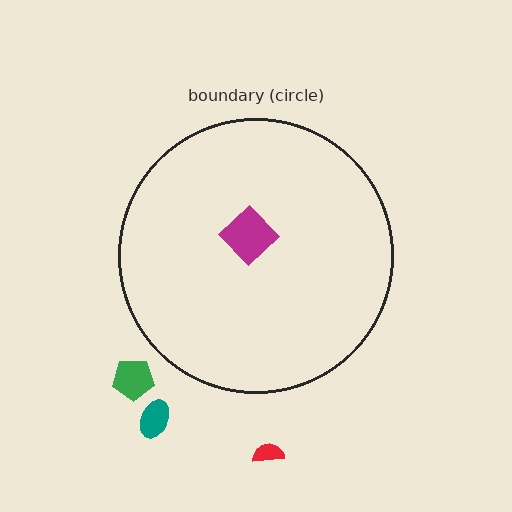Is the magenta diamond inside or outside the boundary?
Inside.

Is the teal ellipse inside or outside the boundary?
Outside.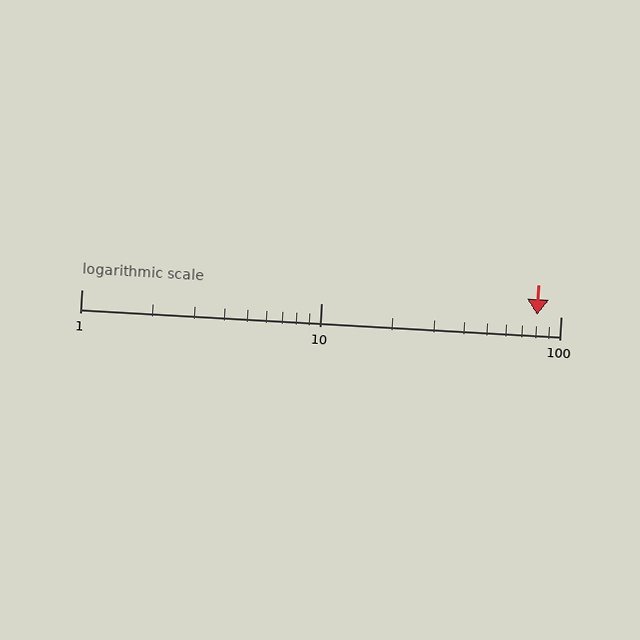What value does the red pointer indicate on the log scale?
The pointer indicates approximately 80.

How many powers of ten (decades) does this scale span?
The scale spans 2 decades, from 1 to 100.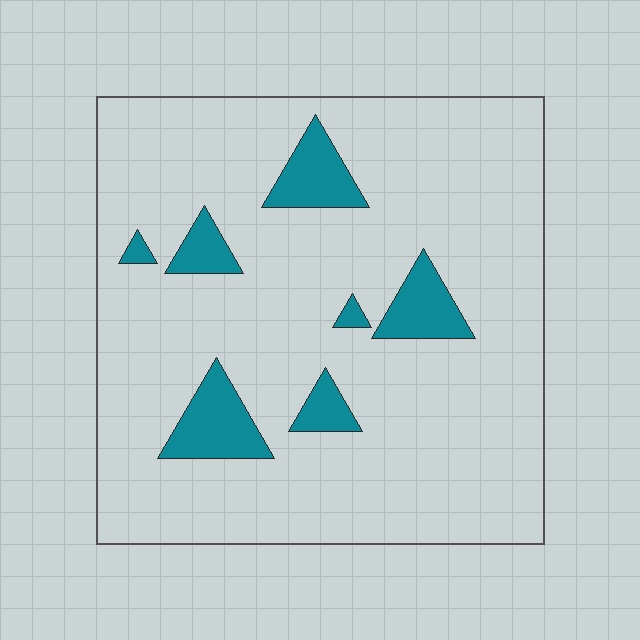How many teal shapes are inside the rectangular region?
7.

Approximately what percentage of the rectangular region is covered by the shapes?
Approximately 10%.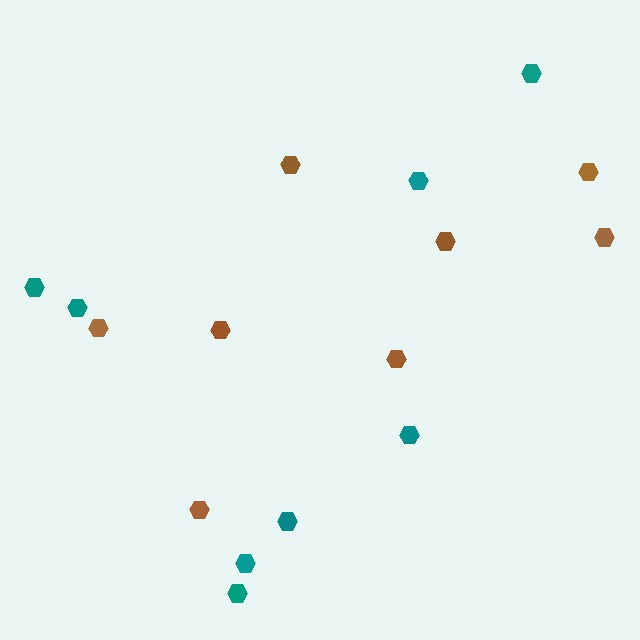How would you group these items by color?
There are 2 groups: one group of brown hexagons (8) and one group of teal hexagons (8).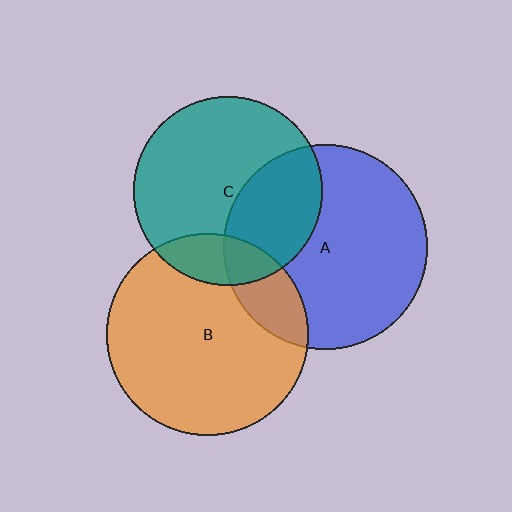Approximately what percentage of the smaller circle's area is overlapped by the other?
Approximately 15%.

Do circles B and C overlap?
Yes.